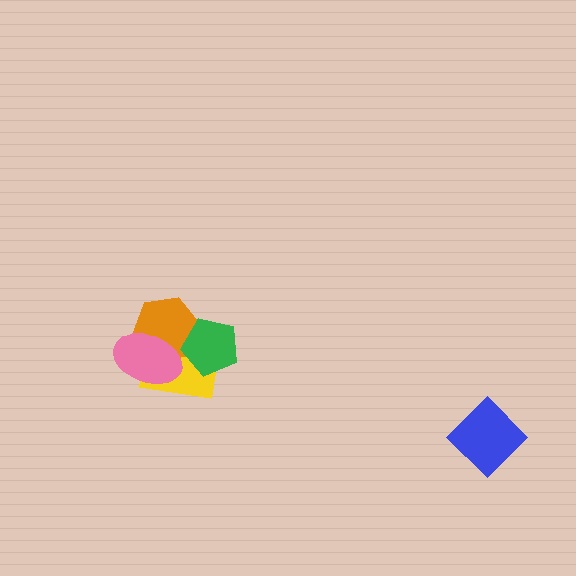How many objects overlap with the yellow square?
3 objects overlap with the yellow square.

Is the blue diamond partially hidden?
No, no other shape covers it.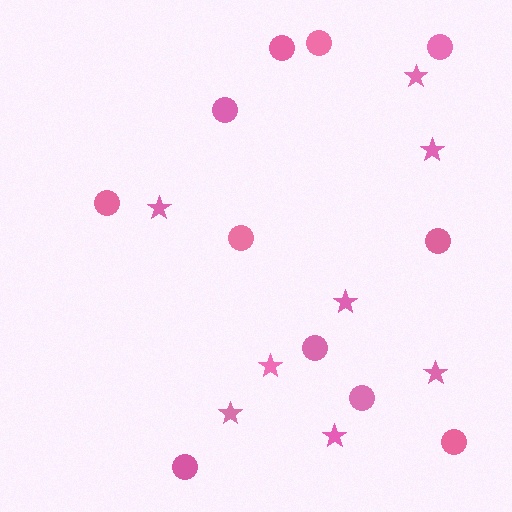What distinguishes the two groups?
There are 2 groups: one group of stars (8) and one group of circles (11).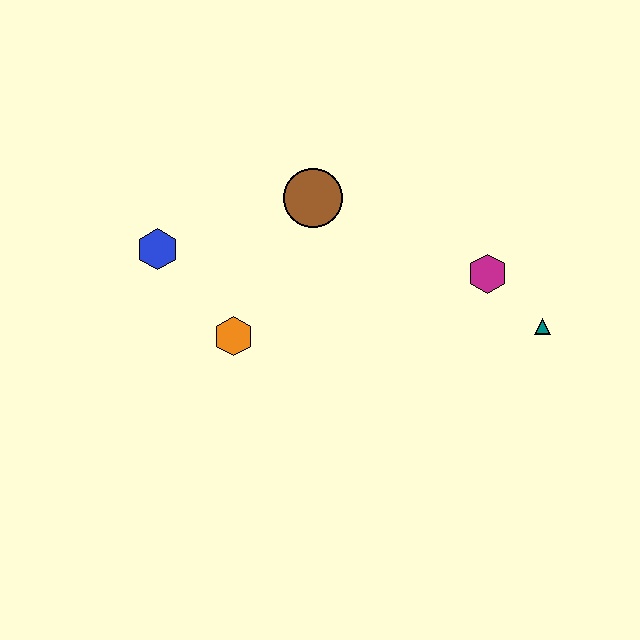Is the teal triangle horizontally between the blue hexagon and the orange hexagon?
No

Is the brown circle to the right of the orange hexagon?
Yes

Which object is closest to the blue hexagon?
The orange hexagon is closest to the blue hexagon.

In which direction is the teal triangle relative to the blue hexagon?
The teal triangle is to the right of the blue hexagon.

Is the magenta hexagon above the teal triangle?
Yes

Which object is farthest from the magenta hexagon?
The blue hexagon is farthest from the magenta hexagon.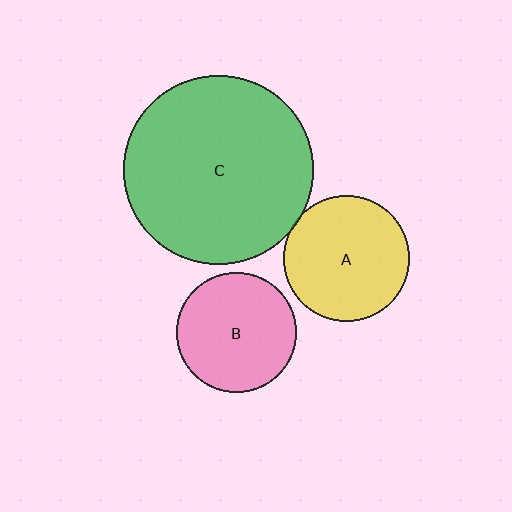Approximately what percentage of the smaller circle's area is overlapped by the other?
Approximately 5%.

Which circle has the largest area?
Circle C (green).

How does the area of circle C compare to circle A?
Approximately 2.3 times.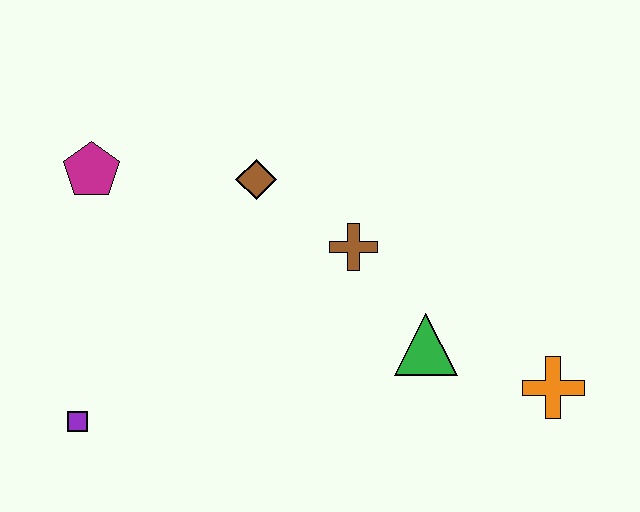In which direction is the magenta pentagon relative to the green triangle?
The magenta pentagon is to the left of the green triangle.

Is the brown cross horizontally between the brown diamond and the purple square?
No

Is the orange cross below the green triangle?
Yes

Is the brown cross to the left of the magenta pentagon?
No